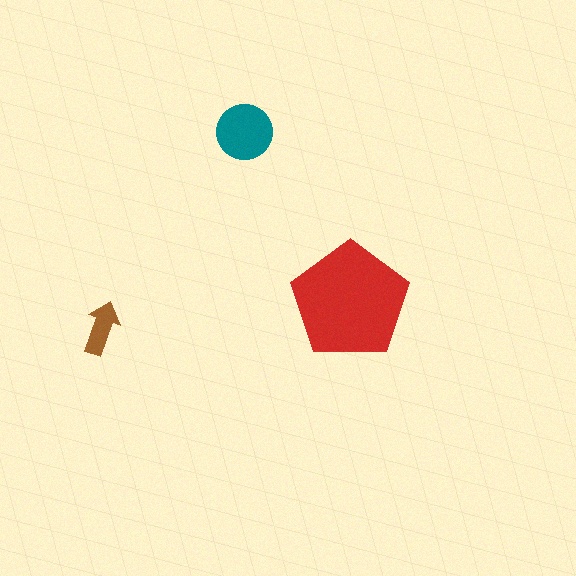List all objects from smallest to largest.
The brown arrow, the teal circle, the red pentagon.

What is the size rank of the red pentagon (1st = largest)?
1st.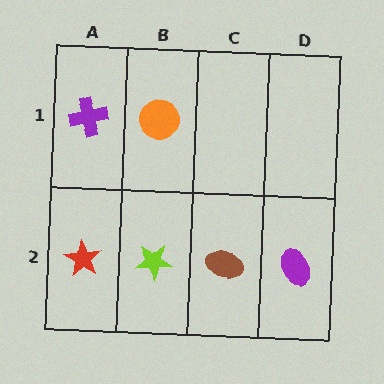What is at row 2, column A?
A red star.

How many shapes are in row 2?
4 shapes.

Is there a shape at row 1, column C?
No, that cell is empty.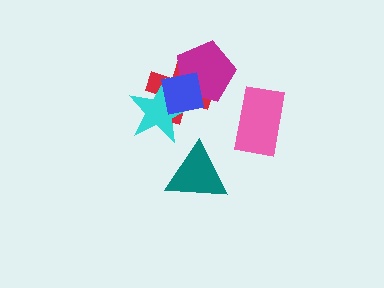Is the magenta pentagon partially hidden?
Yes, it is partially covered by another shape.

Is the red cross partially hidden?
Yes, it is partially covered by another shape.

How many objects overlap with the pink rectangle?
0 objects overlap with the pink rectangle.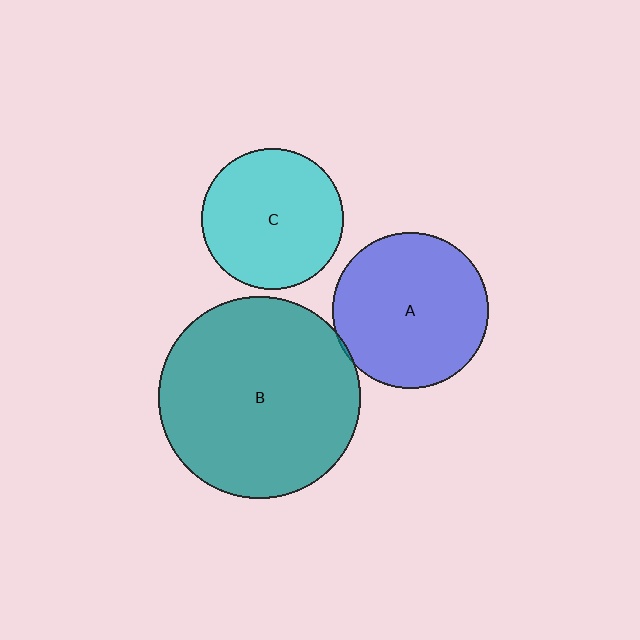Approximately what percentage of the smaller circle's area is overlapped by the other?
Approximately 5%.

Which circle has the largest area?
Circle B (teal).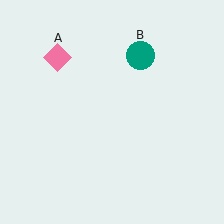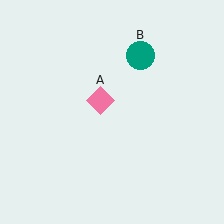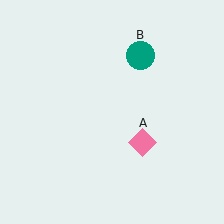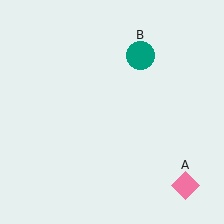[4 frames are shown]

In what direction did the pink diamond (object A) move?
The pink diamond (object A) moved down and to the right.